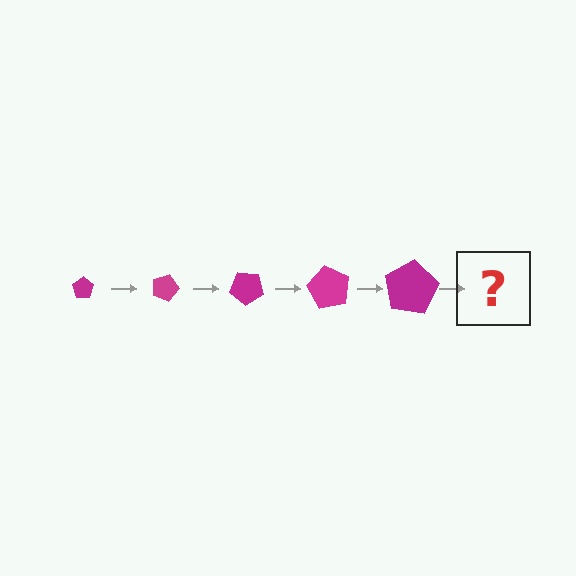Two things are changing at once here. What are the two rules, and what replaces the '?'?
The two rules are that the pentagon grows larger each step and it rotates 20 degrees each step. The '?' should be a pentagon, larger than the previous one and rotated 100 degrees from the start.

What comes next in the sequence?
The next element should be a pentagon, larger than the previous one and rotated 100 degrees from the start.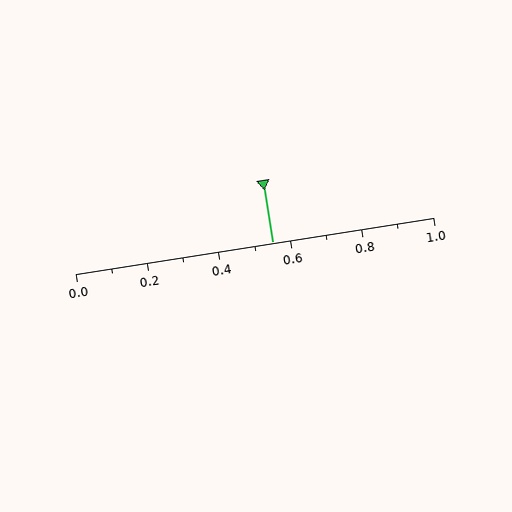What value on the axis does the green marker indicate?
The marker indicates approximately 0.55.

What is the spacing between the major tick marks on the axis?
The major ticks are spaced 0.2 apart.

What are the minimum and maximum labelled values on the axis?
The axis runs from 0.0 to 1.0.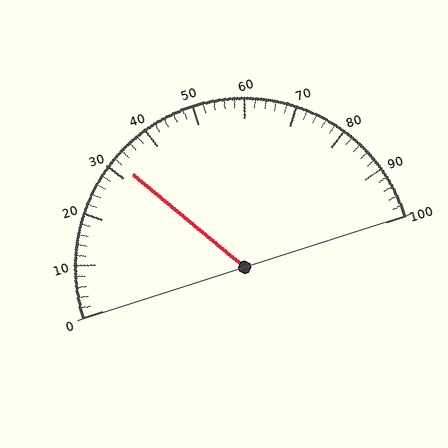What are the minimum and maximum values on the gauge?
The gauge ranges from 0 to 100.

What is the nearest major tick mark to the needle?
The nearest major tick mark is 30.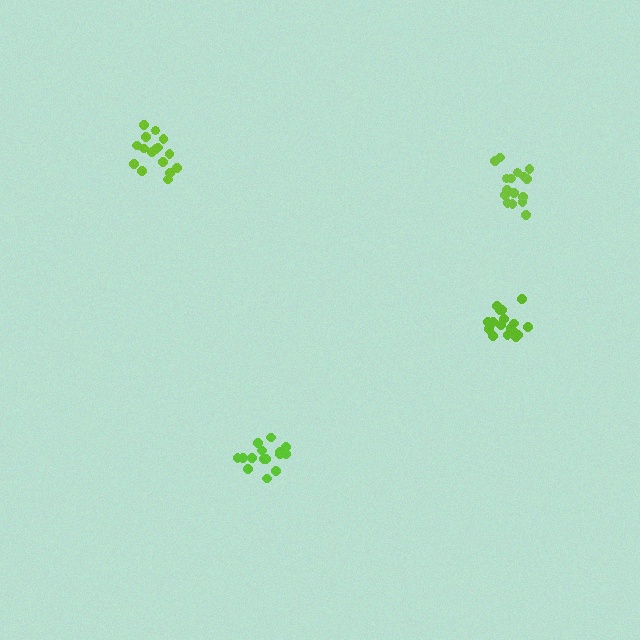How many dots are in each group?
Group 1: 16 dots, Group 2: 18 dots, Group 3: 16 dots, Group 4: 18 dots (68 total).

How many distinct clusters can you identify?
There are 4 distinct clusters.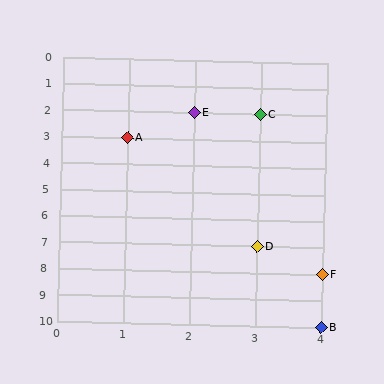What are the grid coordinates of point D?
Point D is at grid coordinates (3, 7).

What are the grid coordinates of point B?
Point B is at grid coordinates (4, 10).